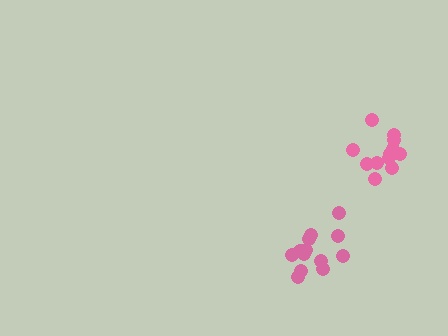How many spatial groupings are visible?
There are 2 spatial groupings.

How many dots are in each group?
Group 1: 13 dots, Group 2: 13 dots (26 total).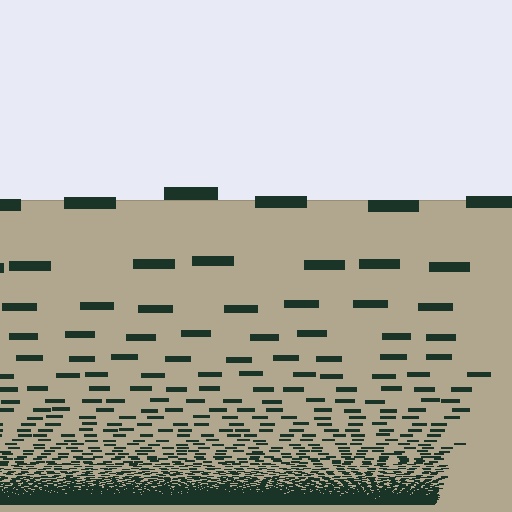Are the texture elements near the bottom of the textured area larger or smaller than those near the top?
Smaller. The gradient is inverted — elements near the bottom are smaller and denser.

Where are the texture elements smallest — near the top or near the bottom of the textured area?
Near the bottom.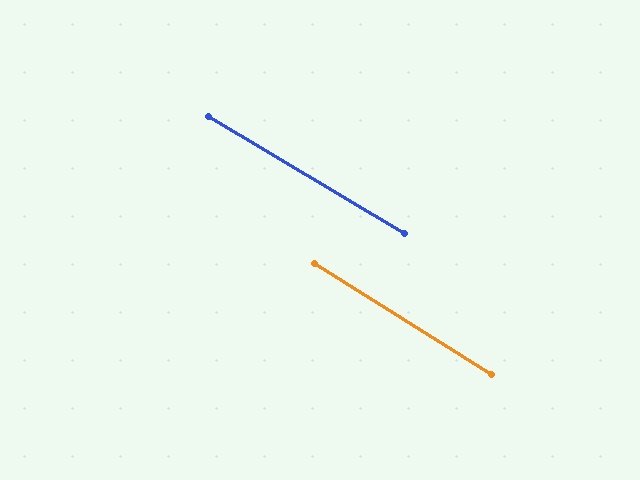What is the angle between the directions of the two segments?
Approximately 1 degree.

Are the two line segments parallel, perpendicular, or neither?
Parallel — their directions differ by only 1.2°.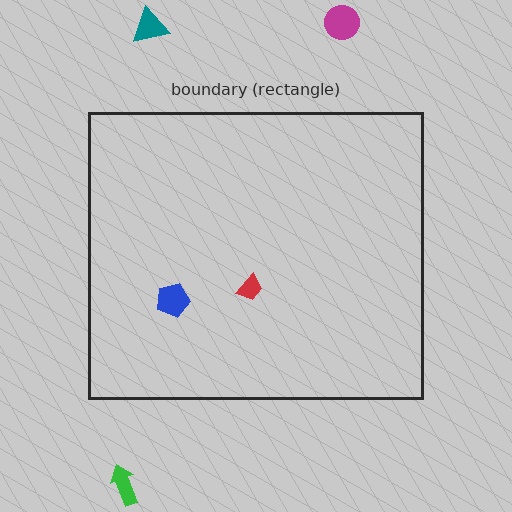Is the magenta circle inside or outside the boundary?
Outside.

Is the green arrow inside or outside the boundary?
Outside.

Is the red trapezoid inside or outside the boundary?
Inside.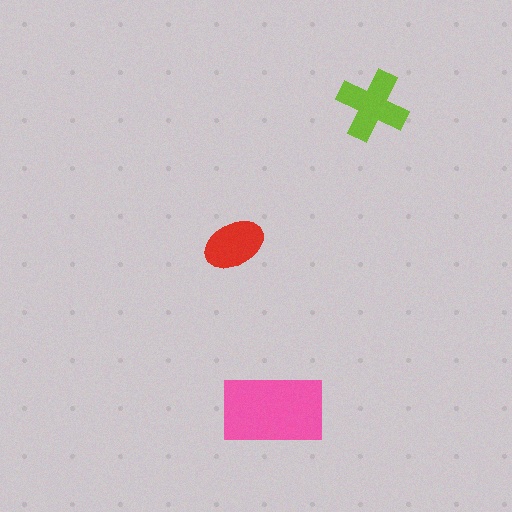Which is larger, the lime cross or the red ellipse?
The lime cross.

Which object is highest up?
The lime cross is topmost.